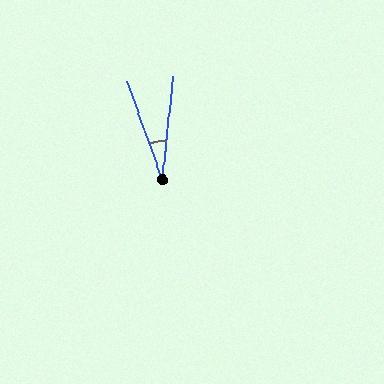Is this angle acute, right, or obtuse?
It is acute.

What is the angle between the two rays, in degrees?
Approximately 26 degrees.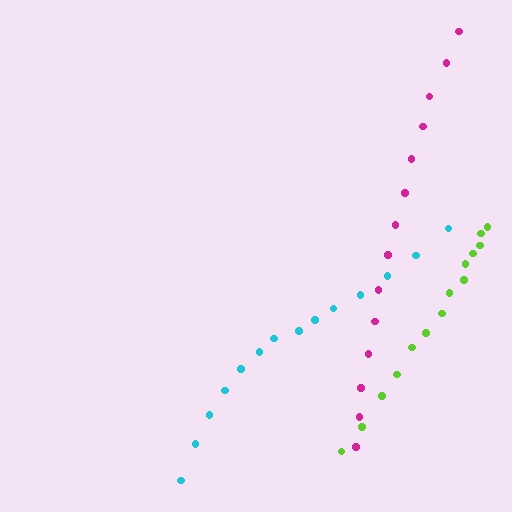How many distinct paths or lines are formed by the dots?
There are 3 distinct paths.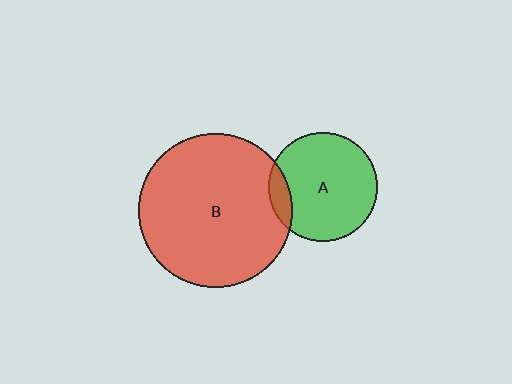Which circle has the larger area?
Circle B (red).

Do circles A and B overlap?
Yes.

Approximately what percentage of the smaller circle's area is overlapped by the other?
Approximately 10%.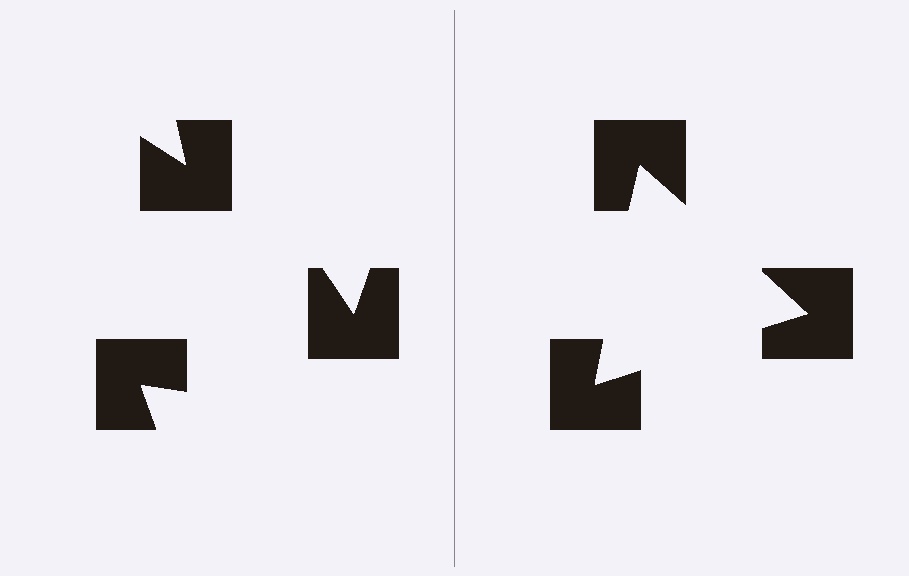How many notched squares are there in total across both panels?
6 — 3 on each side.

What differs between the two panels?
The notched squares are positioned identically on both sides; only the wedge orientations differ. On the right they align to a triangle; on the left they are misaligned.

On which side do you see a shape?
An illusory triangle appears on the right side. On the left side the wedge cuts are rotated, so no coherent shape forms.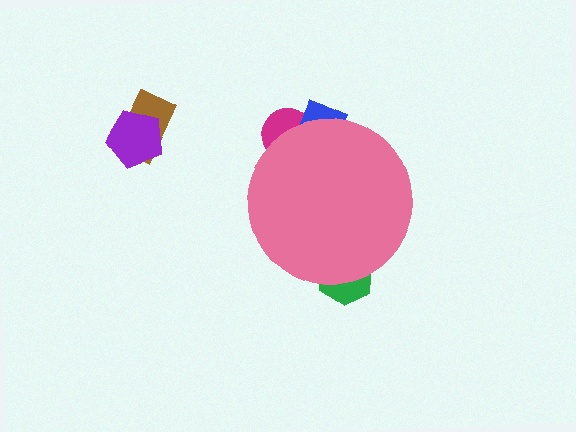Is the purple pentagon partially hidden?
No, the purple pentagon is fully visible.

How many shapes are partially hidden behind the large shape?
3 shapes are partially hidden.